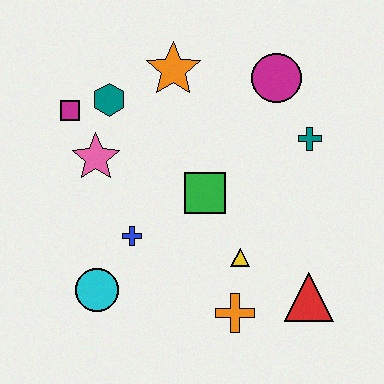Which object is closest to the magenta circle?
The teal cross is closest to the magenta circle.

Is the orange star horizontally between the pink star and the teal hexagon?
No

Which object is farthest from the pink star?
The red triangle is farthest from the pink star.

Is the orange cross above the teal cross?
No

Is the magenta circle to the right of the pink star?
Yes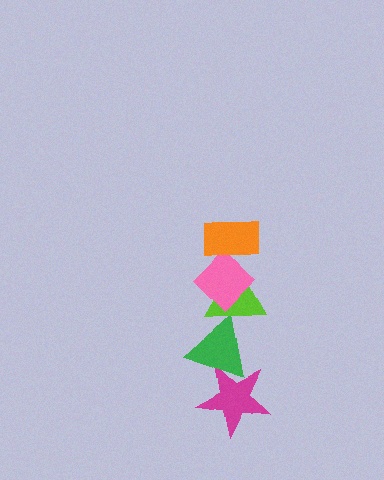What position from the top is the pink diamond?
The pink diamond is 2nd from the top.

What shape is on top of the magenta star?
The green triangle is on top of the magenta star.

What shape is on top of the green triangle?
The lime triangle is on top of the green triangle.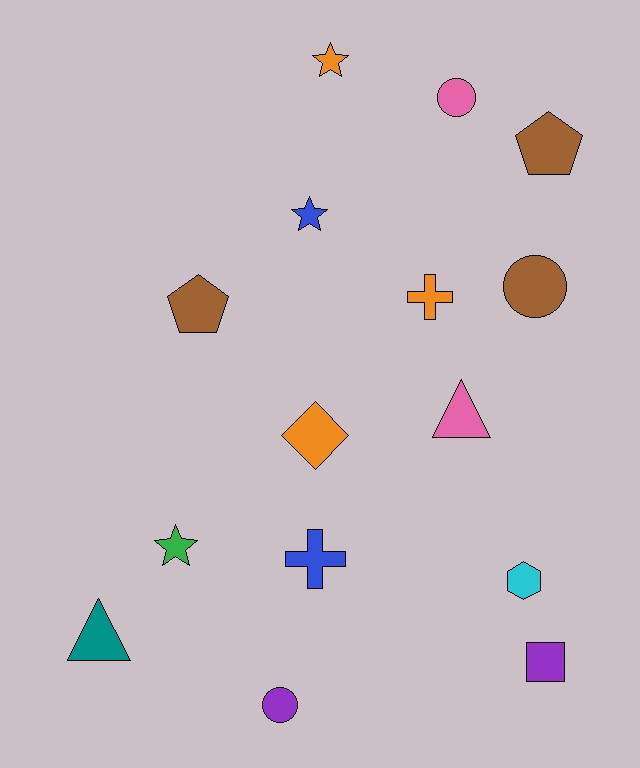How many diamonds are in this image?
There is 1 diamond.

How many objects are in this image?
There are 15 objects.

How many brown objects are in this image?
There are 3 brown objects.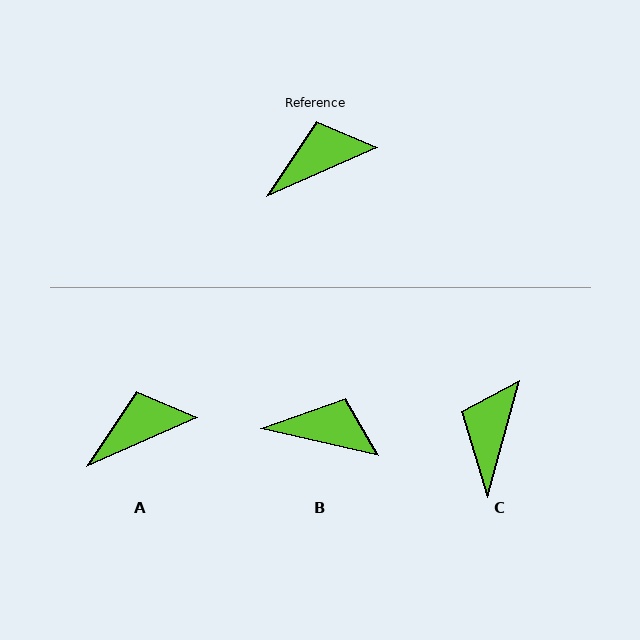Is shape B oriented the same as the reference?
No, it is off by about 37 degrees.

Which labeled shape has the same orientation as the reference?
A.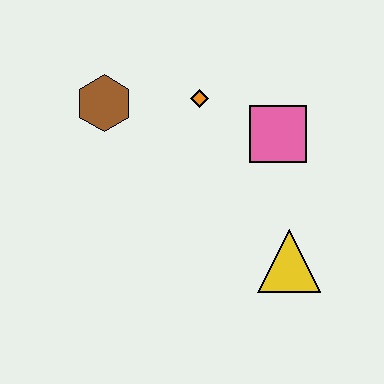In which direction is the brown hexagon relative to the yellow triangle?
The brown hexagon is to the left of the yellow triangle.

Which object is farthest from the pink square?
The brown hexagon is farthest from the pink square.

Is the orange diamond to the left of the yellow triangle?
Yes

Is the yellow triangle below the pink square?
Yes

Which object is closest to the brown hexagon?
The orange diamond is closest to the brown hexagon.